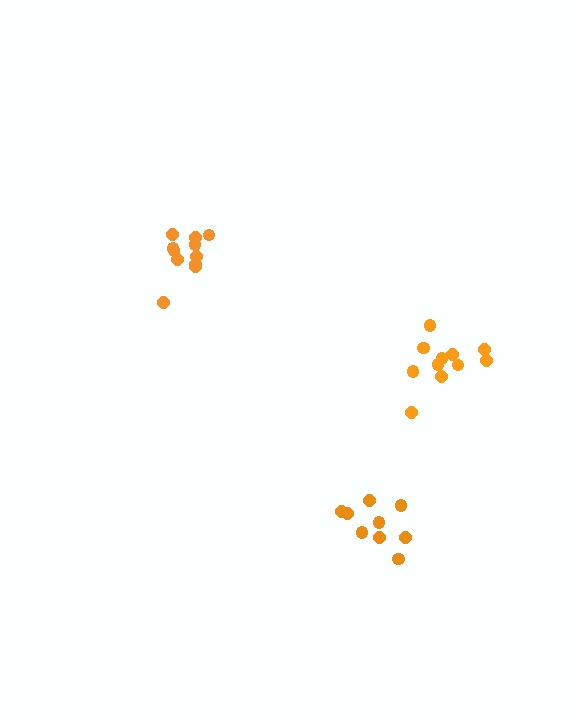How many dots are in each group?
Group 1: 11 dots, Group 2: 9 dots, Group 3: 11 dots (31 total).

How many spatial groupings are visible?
There are 3 spatial groupings.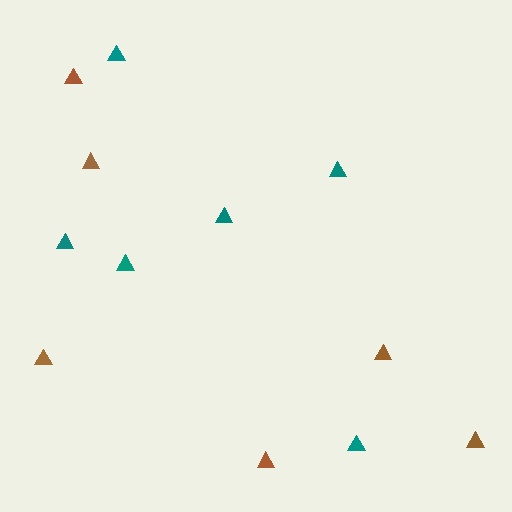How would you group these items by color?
There are 2 groups: one group of teal triangles (6) and one group of brown triangles (6).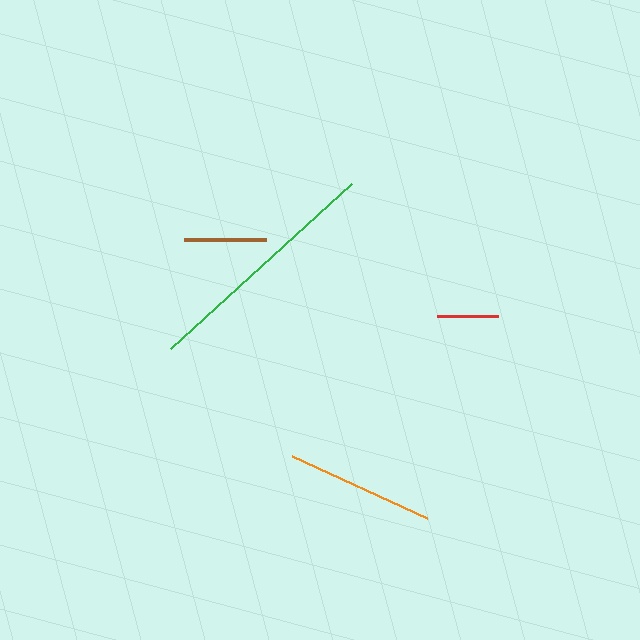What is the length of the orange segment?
The orange segment is approximately 149 pixels long.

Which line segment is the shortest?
The red line is the shortest at approximately 60 pixels.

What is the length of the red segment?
The red segment is approximately 60 pixels long.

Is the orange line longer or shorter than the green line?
The green line is longer than the orange line.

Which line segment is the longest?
The green line is the longest at approximately 245 pixels.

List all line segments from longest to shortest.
From longest to shortest: green, orange, brown, red.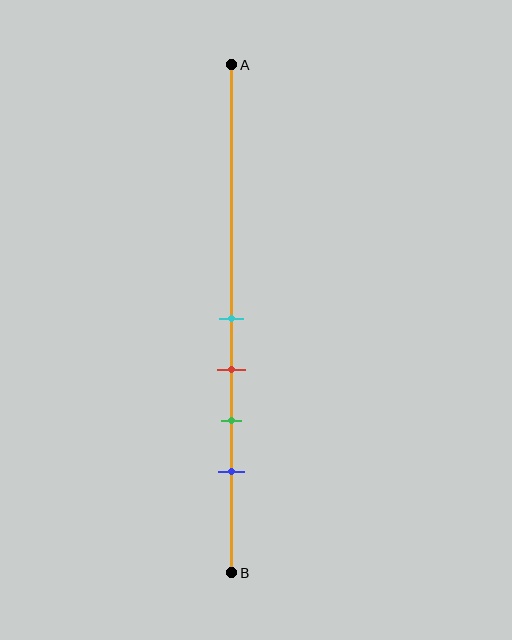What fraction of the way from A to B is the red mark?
The red mark is approximately 60% (0.6) of the way from A to B.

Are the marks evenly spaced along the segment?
Yes, the marks are approximately evenly spaced.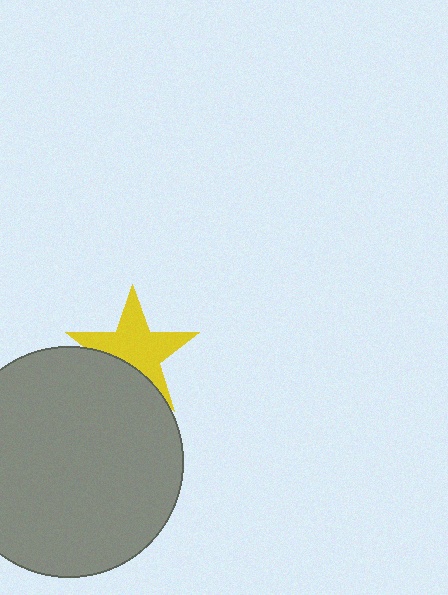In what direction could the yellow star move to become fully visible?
The yellow star could move up. That would shift it out from behind the gray circle entirely.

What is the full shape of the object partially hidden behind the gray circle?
The partially hidden object is a yellow star.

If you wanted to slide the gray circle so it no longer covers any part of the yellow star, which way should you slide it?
Slide it down — that is the most direct way to separate the two shapes.